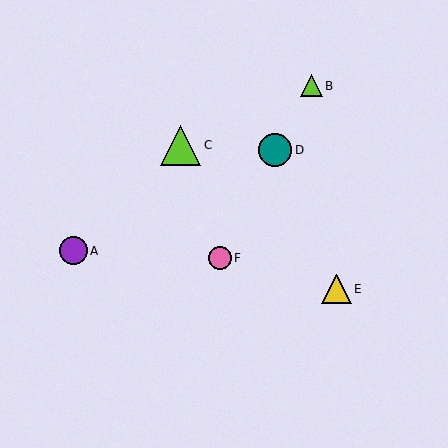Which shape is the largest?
The lime triangle (labeled C) is the largest.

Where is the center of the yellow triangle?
The center of the yellow triangle is at (336, 289).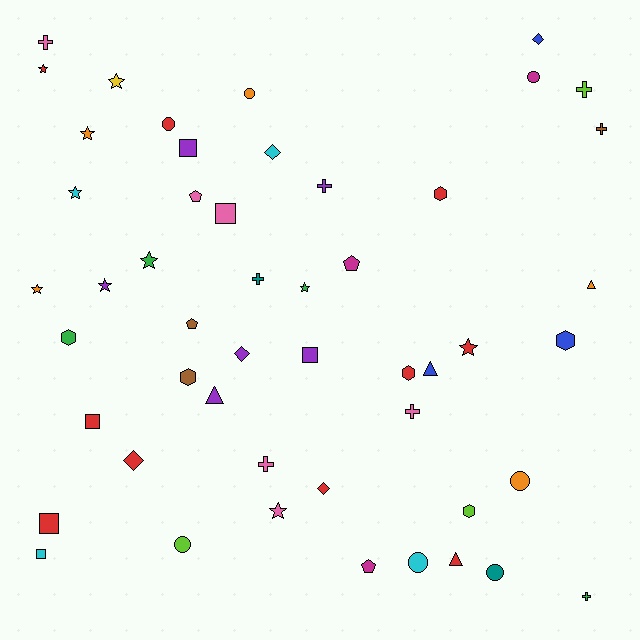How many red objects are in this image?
There are 10 red objects.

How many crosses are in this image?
There are 8 crosses.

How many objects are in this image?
There are 50 objects.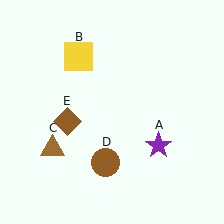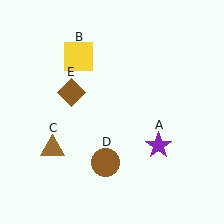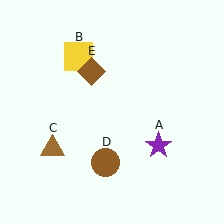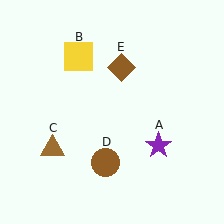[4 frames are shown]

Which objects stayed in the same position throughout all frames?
Purple star (object A) and yellow square (object B) and brown triangle (object C) and brown circle (object D) remained stationary.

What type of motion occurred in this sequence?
The brown diamond (object E) rotated clockwise around the center of the scene.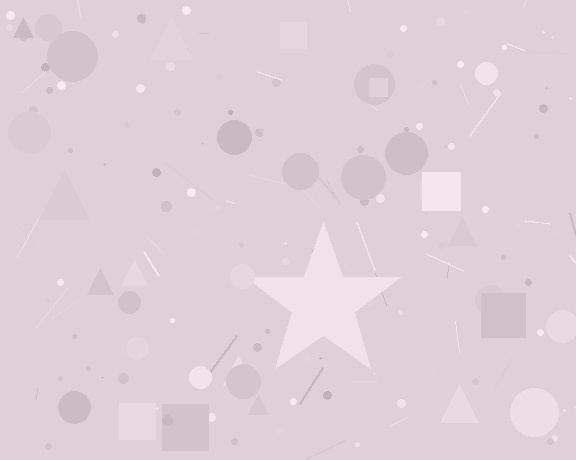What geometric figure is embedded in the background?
A star is embedded in the background.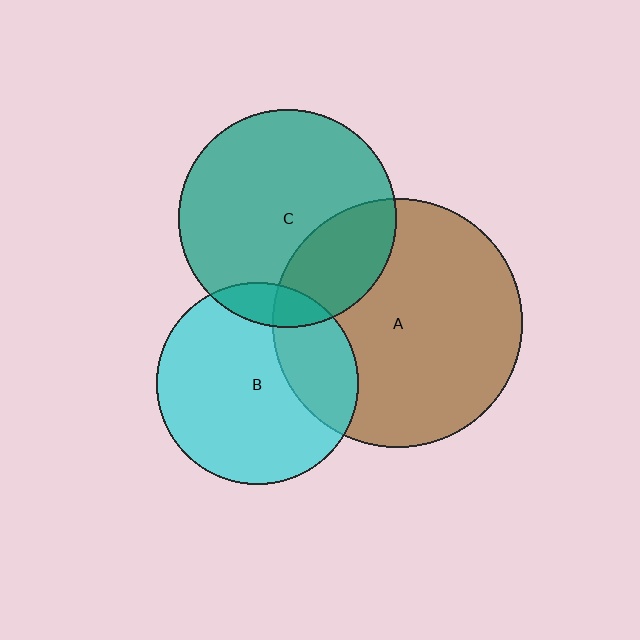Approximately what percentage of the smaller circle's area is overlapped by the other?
Approximately 25%.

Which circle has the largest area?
Circle A (brown).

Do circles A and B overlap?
Yes.